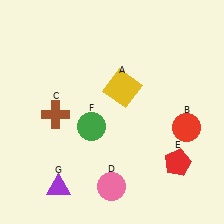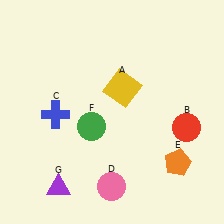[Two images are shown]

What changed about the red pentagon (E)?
In Image 1, E is red. In Image 2, it changed to orange.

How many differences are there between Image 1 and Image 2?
There are 2 differences between the two images.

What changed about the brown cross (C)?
In Image 1, C is brown. In Image 2, it changed to blue.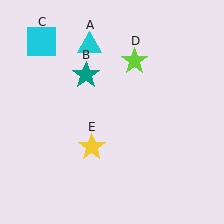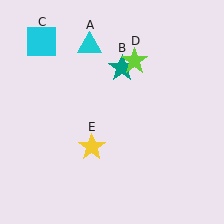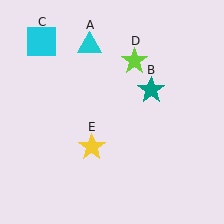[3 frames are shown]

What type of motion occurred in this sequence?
The teal star (object B) rotated clockwise around the center of the scene.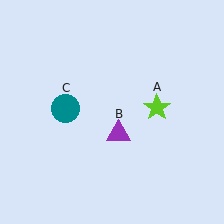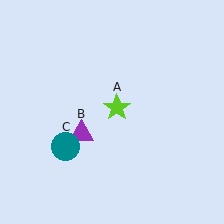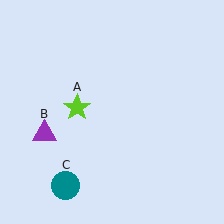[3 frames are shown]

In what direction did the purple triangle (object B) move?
The purple triangle (object B) moved left.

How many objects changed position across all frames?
3 objects changed position: lime star (object A), purple triangle (object B), teal circle (object C).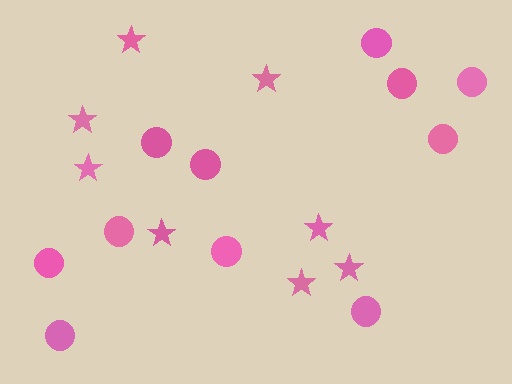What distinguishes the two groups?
There are 2 groups: one group of circles (11) and one group of stars (8).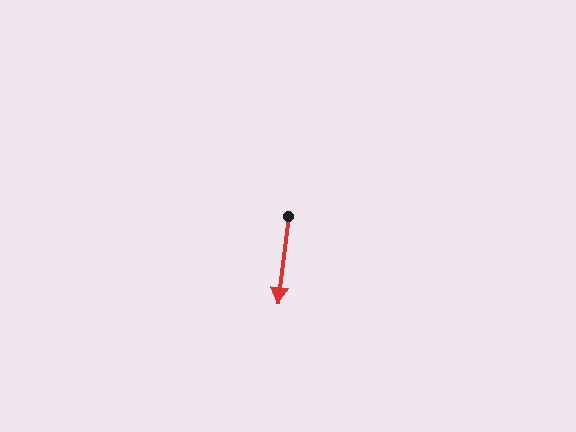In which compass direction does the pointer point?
South.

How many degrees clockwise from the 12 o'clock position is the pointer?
Approximately 187 degrees.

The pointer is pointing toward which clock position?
Roughly 6 o'clock.